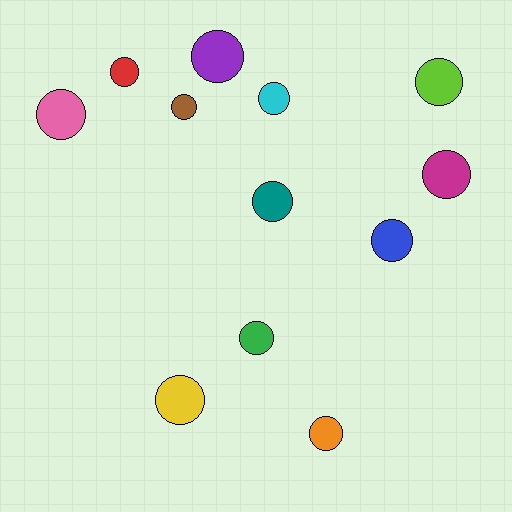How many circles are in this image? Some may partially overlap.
There are 12 circles.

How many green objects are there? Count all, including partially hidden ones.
There is 1 green object.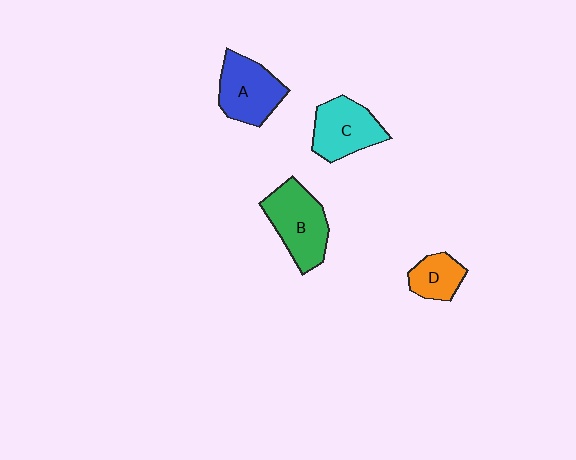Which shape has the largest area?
Shape B (green).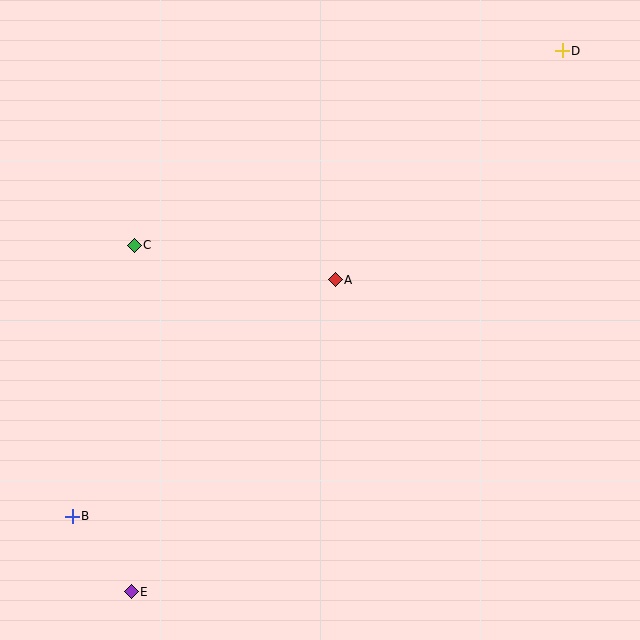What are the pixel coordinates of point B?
Point B is at (72, 516).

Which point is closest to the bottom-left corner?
Point E is closest to the bottom-left corner.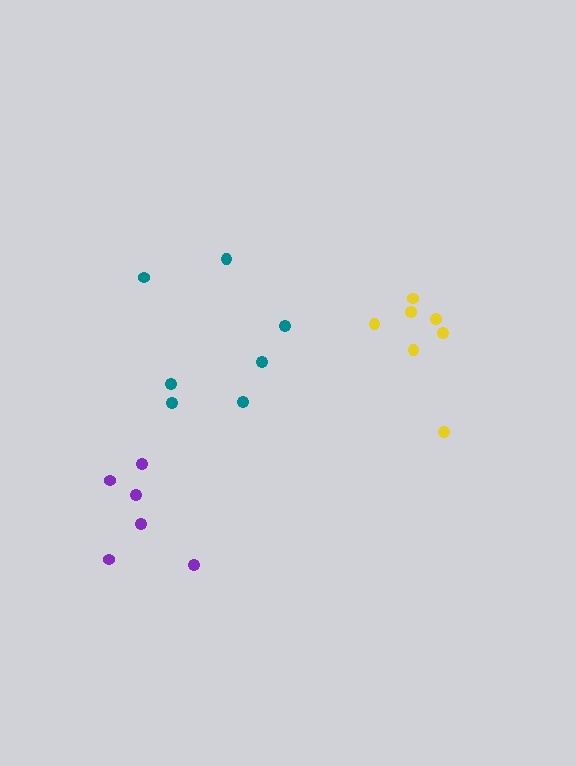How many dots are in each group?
Group 1: 6 dots, Group 2: 7 dots, Group 3: 7 dots (20 total).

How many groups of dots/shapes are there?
There are 3 groups.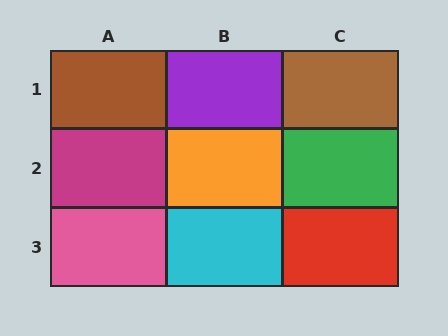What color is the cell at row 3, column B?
Cyan.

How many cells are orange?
1 cell is orange.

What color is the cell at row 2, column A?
Magenta.